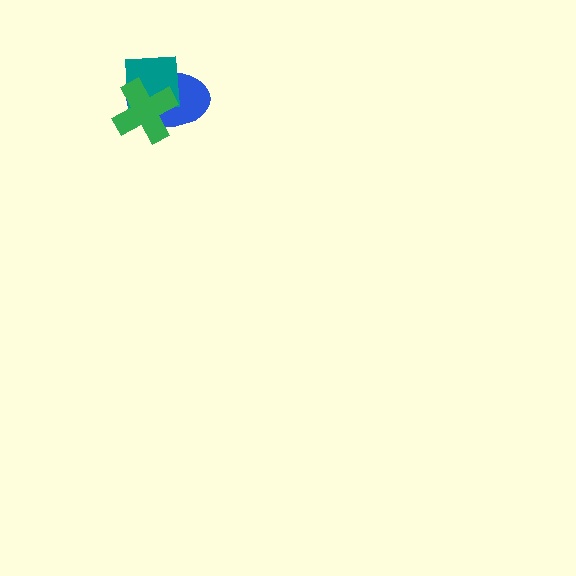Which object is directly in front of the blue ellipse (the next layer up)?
The teal square is directly in front of the blue ellipse.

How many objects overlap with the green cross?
2 objects overlap with the green cross.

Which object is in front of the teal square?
The green cross is in front of the teal square.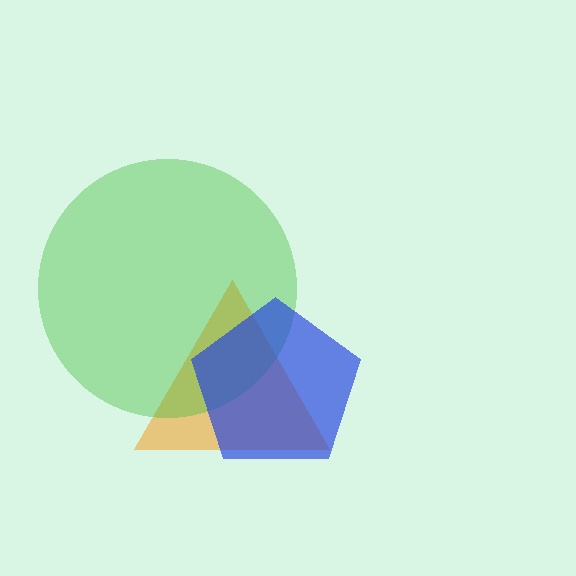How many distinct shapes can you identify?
There are 3 distinct shapes: an orange triangle, a green circle, a blue pentagon.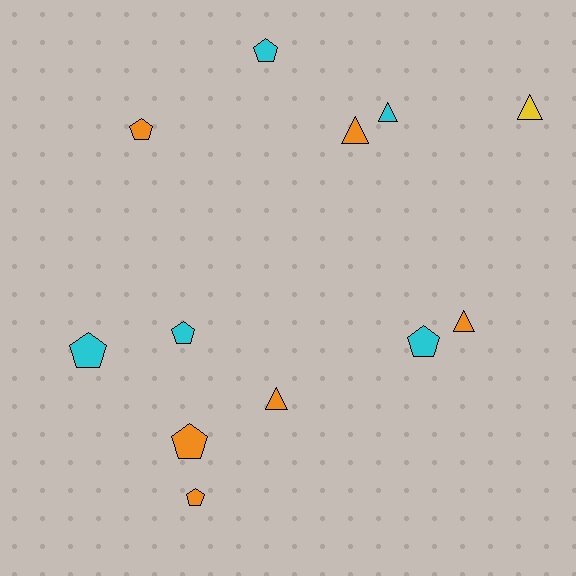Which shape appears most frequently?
Pentagon, with 7 objects.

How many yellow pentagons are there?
There are no yellow pentagons.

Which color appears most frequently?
Orange, with 6 objects.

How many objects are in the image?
There are 12 objects.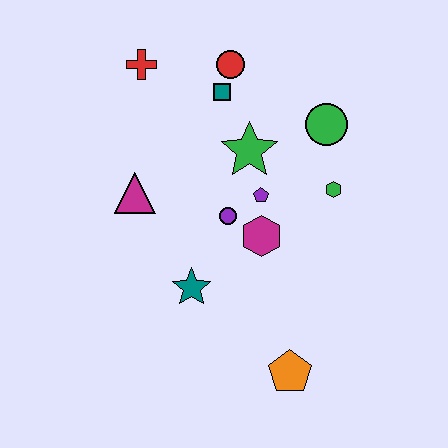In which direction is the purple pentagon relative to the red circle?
The purple pentagon is below the red circle.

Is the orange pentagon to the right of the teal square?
Yes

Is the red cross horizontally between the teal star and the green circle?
No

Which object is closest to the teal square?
The red circle is closest to the teal square.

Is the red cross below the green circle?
No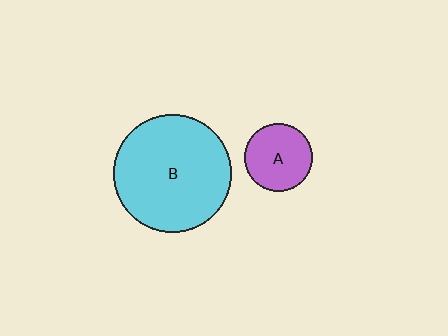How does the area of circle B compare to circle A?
Approximately 3.0 times.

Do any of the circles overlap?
No, none of the circles overlap.